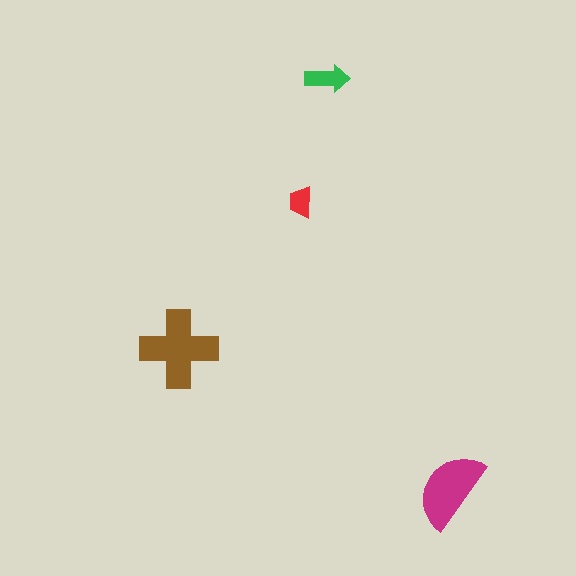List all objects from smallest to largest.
The red trapezoid, the green arrow, the magenta semicircle, the brown cross.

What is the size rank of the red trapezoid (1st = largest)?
4th.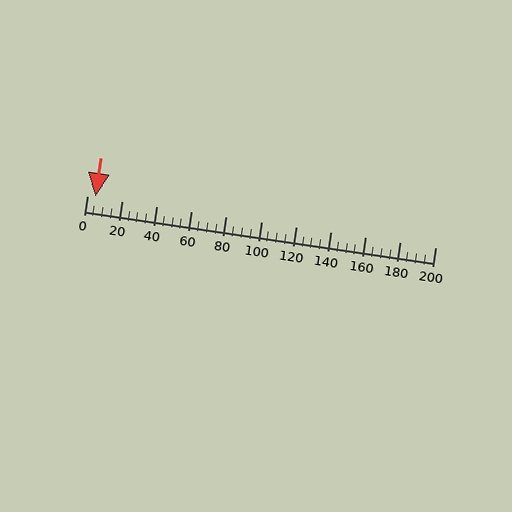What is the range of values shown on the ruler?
The ruler shows values from 0 to 200.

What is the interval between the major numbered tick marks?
The major tick marks are spaced 20 units apart.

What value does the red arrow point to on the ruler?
The red arrow points to approximately 5.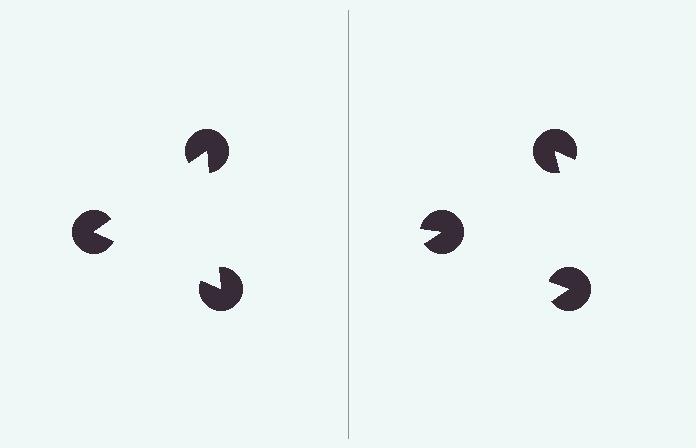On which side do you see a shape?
An illusory triangle appears on the left side. On the right side the wedge cuts are rotated, so no coherent shape forms.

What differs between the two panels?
The pac-man discs are positioned identically on both sides; only the wedge orientations differ. On the left they align to a triangle; on the right they are misaligned.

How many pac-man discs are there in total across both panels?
6 — 3 on each side.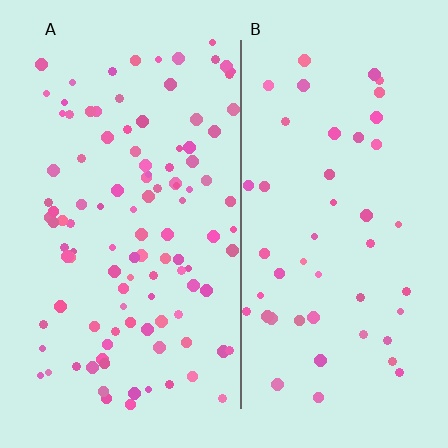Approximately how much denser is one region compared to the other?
Approximately 2.2× — region A over region B.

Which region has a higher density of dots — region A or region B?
A (the left).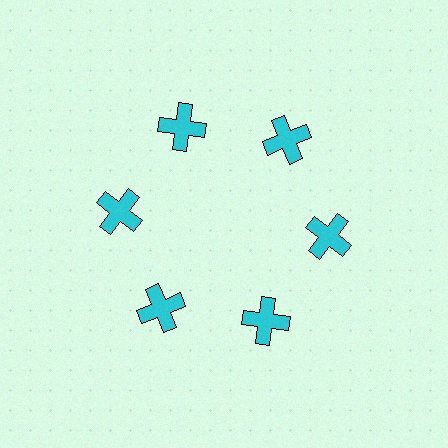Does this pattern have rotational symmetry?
Yes, this pattern has 6-fold rotational symmetry. It looks the same after rotating 60 degrees around the center.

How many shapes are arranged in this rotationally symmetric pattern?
There are 6 shapes, arranged in 6 groups of 1.